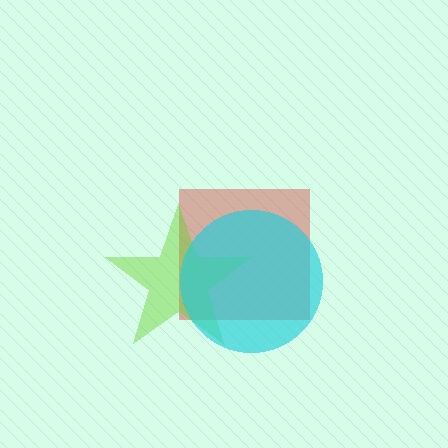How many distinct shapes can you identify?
There are 3 distinct shapes: a red square, a lime star, a cyan circle.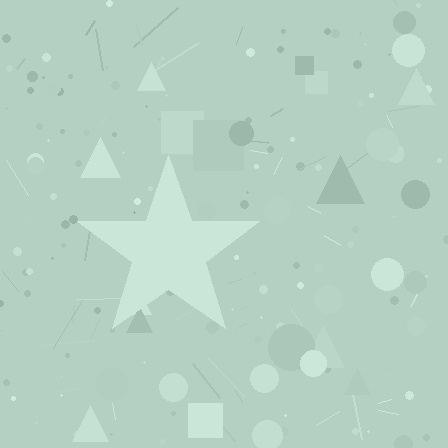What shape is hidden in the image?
A star is hidden in the image.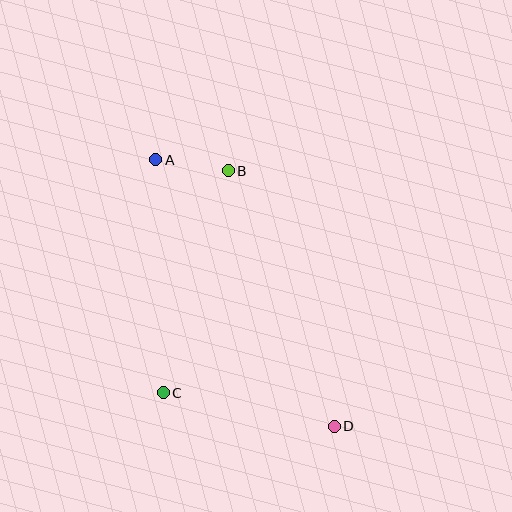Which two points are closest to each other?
Points A and B are closest to each other.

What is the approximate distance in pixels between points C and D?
The distance between C and D is approximately 174 pixels.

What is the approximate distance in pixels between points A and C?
The distance between A and C is approximately 233 pixels.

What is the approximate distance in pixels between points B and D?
The distance between B and D is approximately 277 pixels.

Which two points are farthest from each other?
Points A and D are farthest from each other.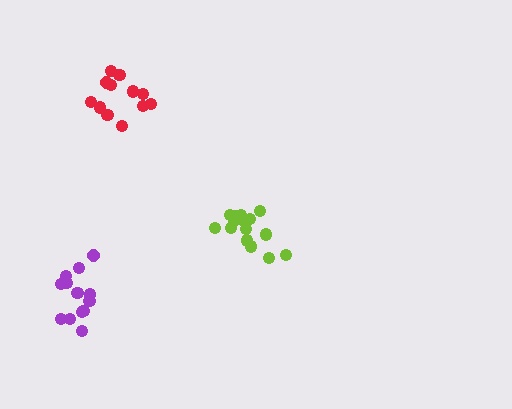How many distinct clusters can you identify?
There are 3 distinct clusters.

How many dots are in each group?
Group 1: 12 dots, Group 2: 13 dots, Group 3: 15 dots (40 total).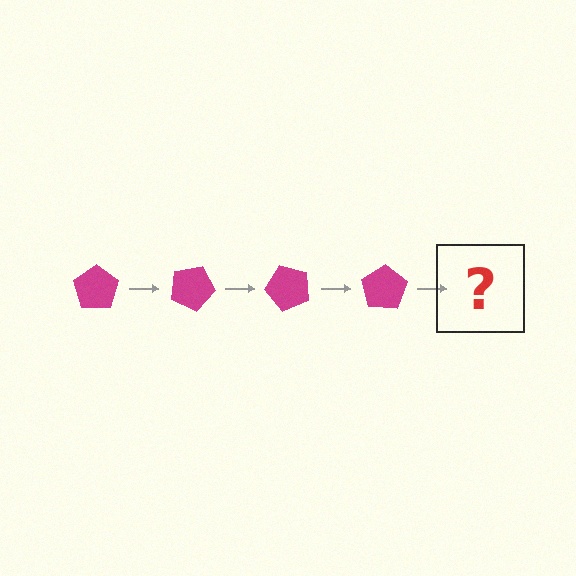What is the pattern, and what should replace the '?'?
The pattern is that the pentagon rotates 25 degrees each step. The '?' should be a magenta pentagon rotated 100 degrees.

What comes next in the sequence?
The next element should be a magenta pentagon rotated 100 degrees.